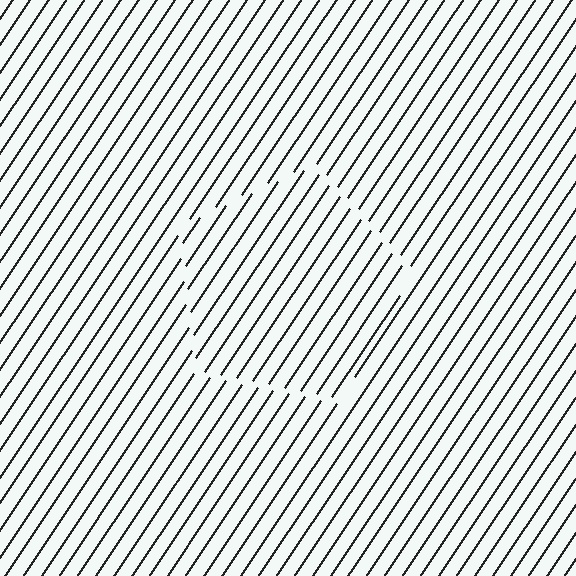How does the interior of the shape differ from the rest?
The interior of the shape contains the same grating, shifted by half a period — the contour is defined by the phase discontinuity where line-ends from the inner and outer gratings abut.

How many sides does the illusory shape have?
5 sides — the line-ends trace a pentagon.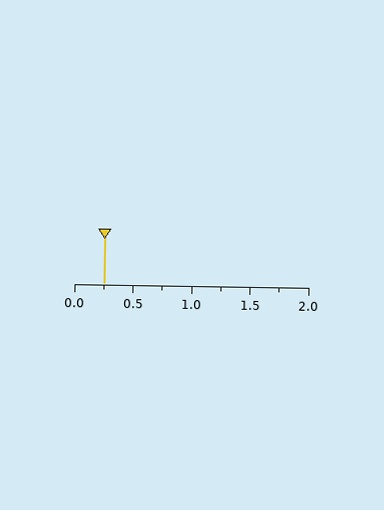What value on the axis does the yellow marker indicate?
The marker indicates approximately 0.25.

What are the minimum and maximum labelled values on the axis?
The axis runs from 0.0 to 2.0.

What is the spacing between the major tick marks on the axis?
The major ticks are spaced 0.5 apart.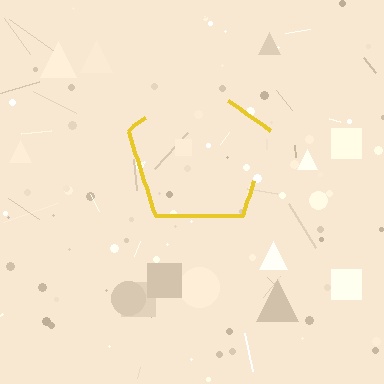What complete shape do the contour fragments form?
The contour fragments form a pentagon.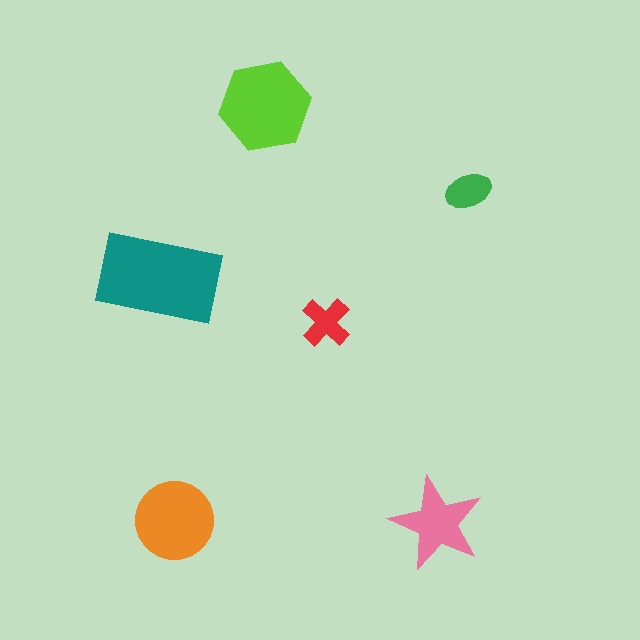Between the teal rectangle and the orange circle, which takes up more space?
The teal rectangle.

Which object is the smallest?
The green ellipse.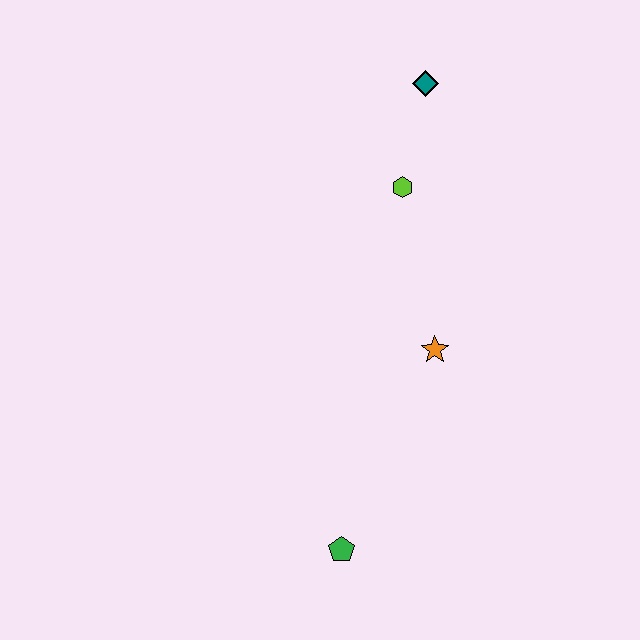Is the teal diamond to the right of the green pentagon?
Yes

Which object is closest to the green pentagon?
The orange star is closest to the green pentagon.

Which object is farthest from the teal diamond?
The green pentagon is farthest from the teal diamond.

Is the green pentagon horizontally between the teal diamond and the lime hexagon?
No